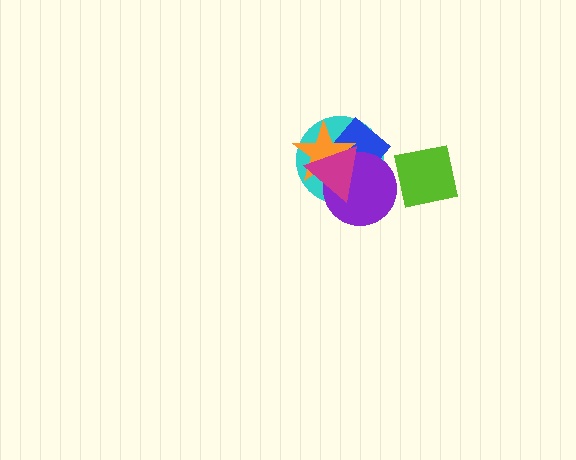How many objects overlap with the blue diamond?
4 objects overlap with the blue diamond.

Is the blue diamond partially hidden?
Yes, it is partially covered by another shape.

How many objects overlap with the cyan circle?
4 objects overlap with the cyan circle.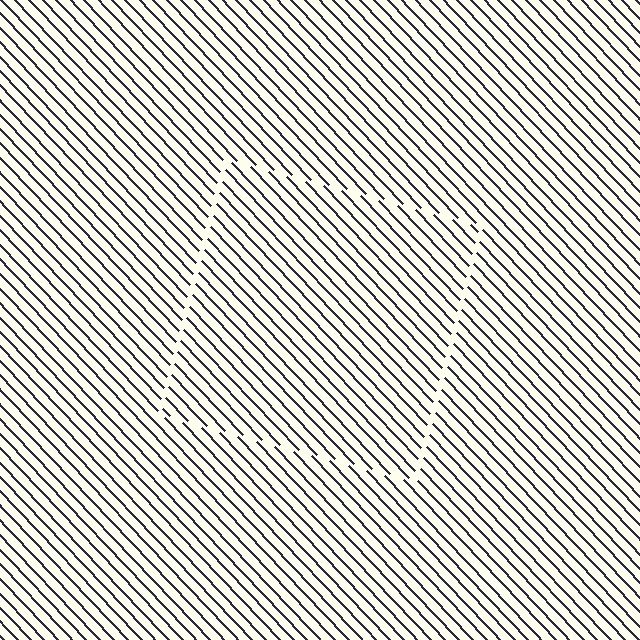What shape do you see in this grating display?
An illusory square. The interior of the shape contains the same grating, shifted by half a period — the contour is defined by the phase discontinuity where line-ends from the inner and outer gratings abut.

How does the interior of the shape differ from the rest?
The interior of the shape contains the same grating, shifted by half a period — the contour is defined by the phase discontinuity where line-ends from the inner and outer gratings abut.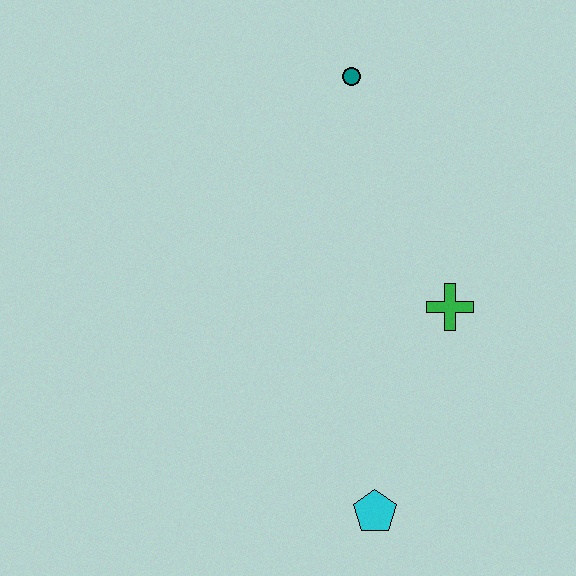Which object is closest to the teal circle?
The green cross is closest to the teal circle.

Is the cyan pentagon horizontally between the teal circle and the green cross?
Yes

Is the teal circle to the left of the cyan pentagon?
Yes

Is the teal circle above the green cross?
Yes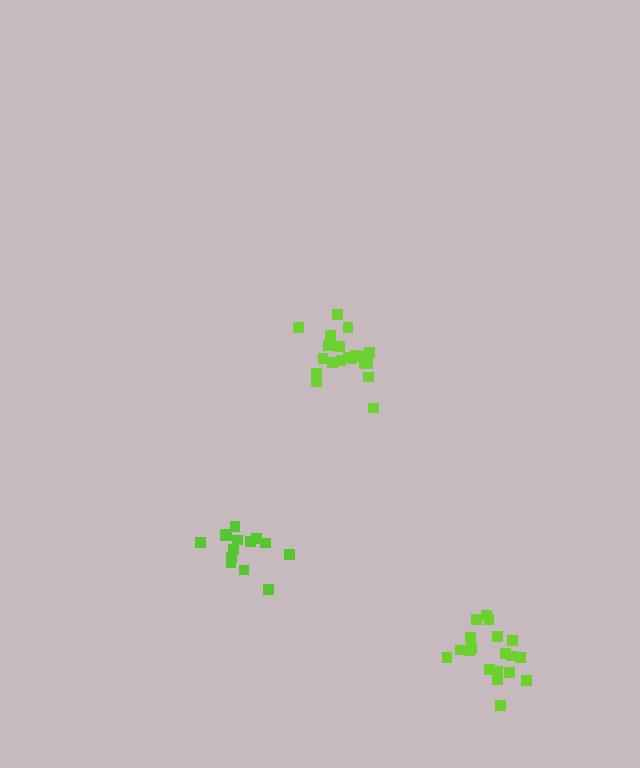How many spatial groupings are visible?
There are 3 spatial groupings.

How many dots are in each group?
Group 1: 20 dots, Group 2: 14 dots, Group 3: 19 dots (53 total).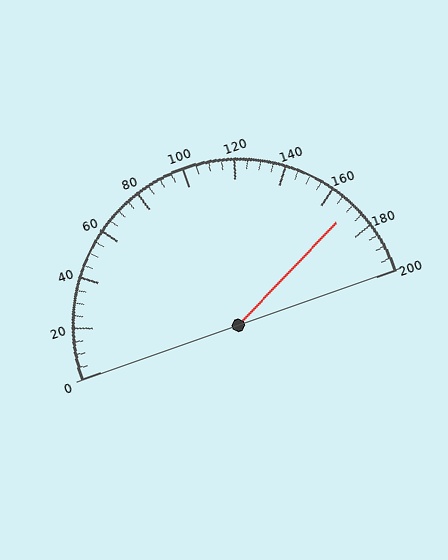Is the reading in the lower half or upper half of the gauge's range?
The reading is in the upper half of the range (0 to 200).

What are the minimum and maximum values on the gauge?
The gauge ranges from 0 to 200.